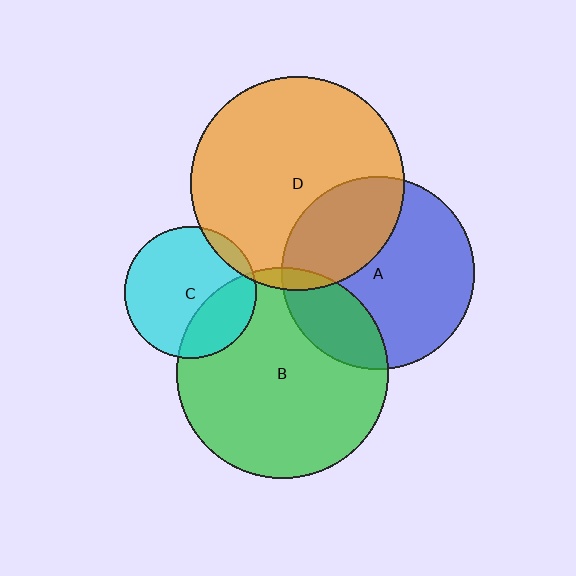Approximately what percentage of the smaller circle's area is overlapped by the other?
Approximately 5%.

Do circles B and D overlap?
Yes.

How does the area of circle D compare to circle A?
Approximately 1.2 times.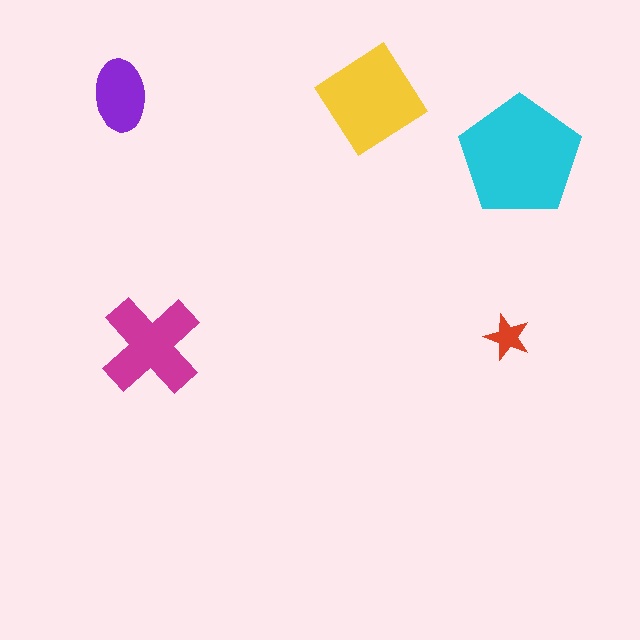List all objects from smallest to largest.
The red star, the purple ellipse, the magenta cross, the yellow diamond, the cyan pentagon.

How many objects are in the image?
There are 5 objects in the image.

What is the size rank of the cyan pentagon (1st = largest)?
1st.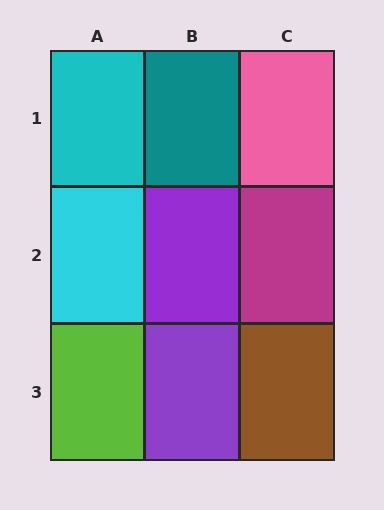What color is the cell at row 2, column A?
Cyan.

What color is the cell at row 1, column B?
Teal.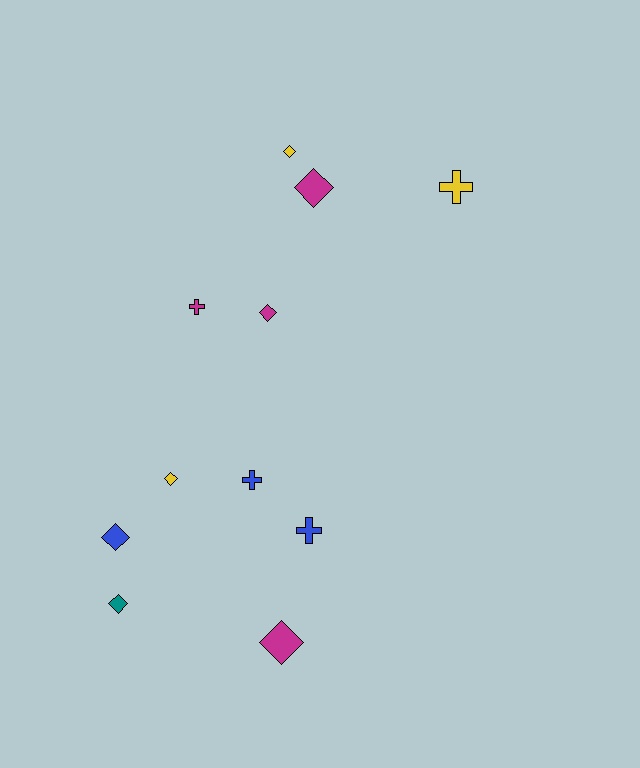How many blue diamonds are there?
There is 1 blue diamond.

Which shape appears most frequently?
Diamond, with 7 objects.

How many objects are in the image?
There are 11 objects.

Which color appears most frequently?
Magenta, with 4 objects.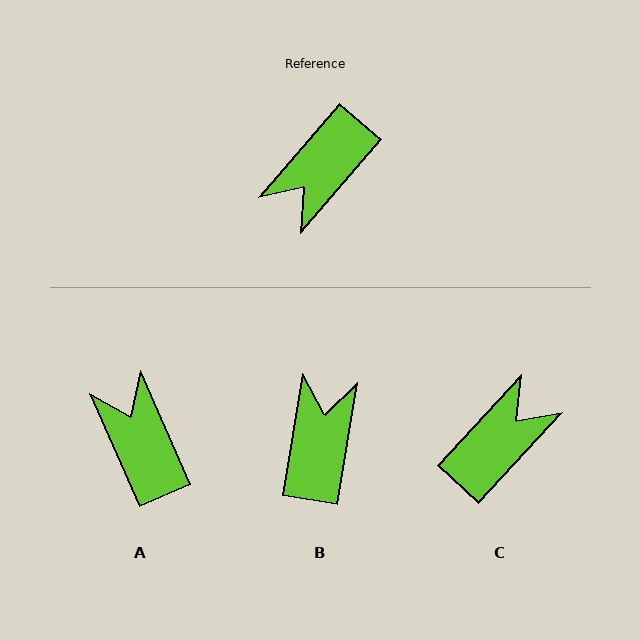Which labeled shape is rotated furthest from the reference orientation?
C, about 178 degrees away.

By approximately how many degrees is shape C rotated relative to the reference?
Approximately 178 degrees counter-clockwise.